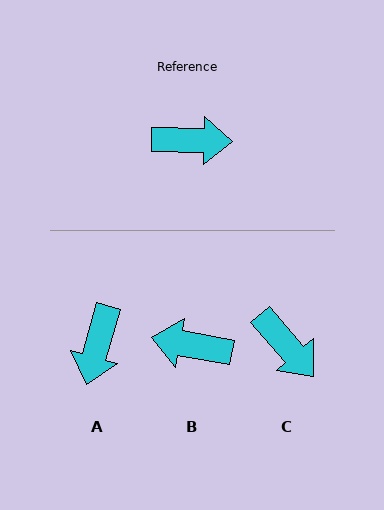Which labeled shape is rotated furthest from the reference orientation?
B, about 171 degrees away.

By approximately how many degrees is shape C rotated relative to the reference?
Approximately 48 degrees clockwise.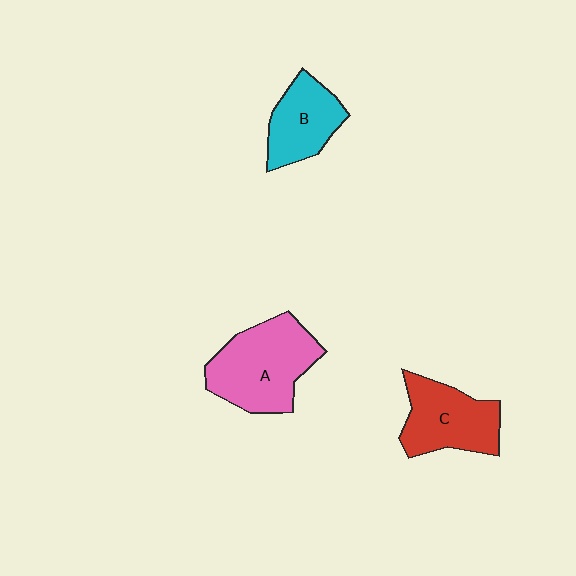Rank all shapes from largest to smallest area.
From largest to smallest: A (pink), C (red), B (cyan).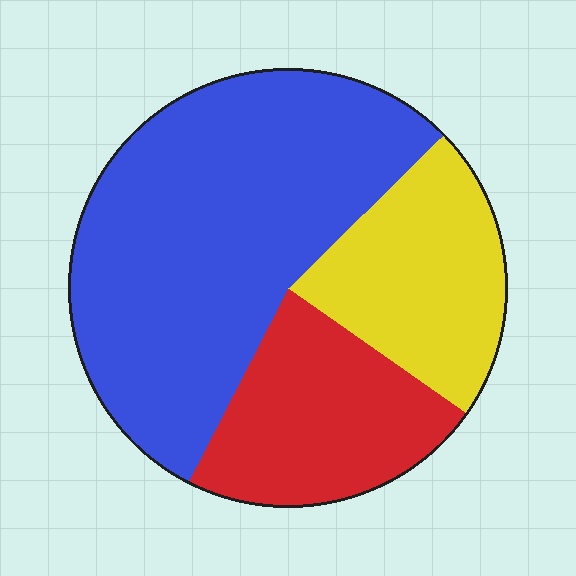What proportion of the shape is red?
Red takes up about one quarter (1/4) of the shape.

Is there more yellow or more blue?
Blue.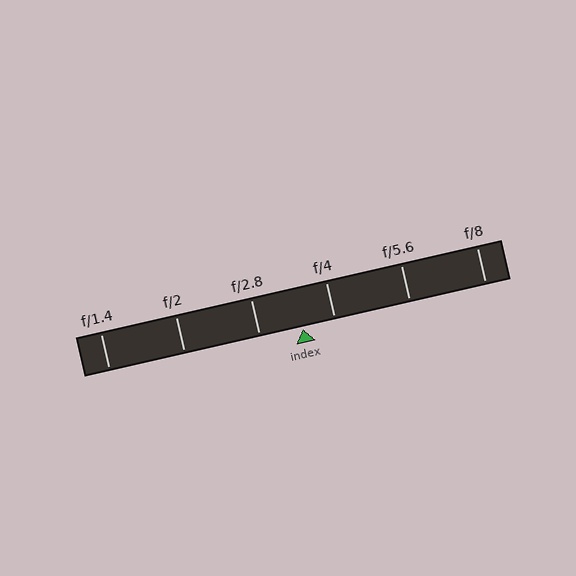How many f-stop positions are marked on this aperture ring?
There are 6 f-stop positions marked.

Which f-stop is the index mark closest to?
The index mark is closest to f/4.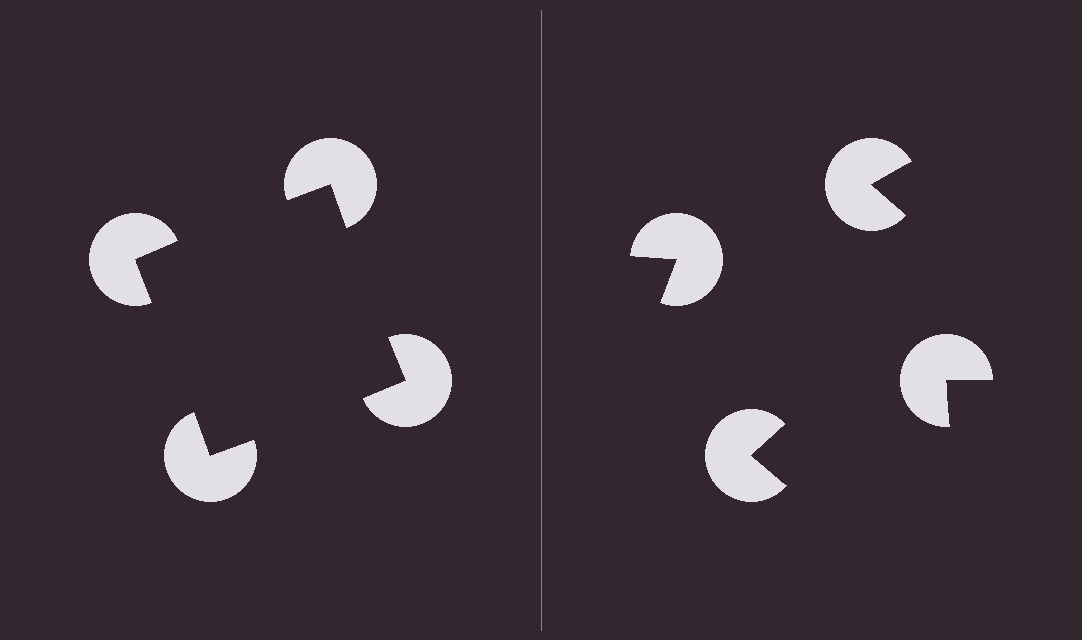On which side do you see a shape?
An illusory square appears on the left side. On the right side the wedge cuts are rotated, so no coherent shape forms.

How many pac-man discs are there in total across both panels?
8 — 4 on each side.